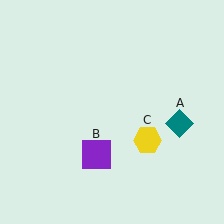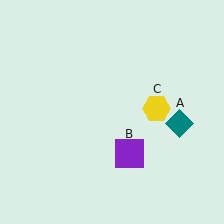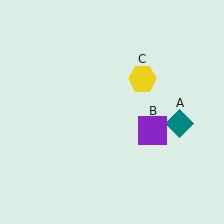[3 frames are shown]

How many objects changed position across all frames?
2 objects changed position: purple square (object B), yellow hexagon (object C).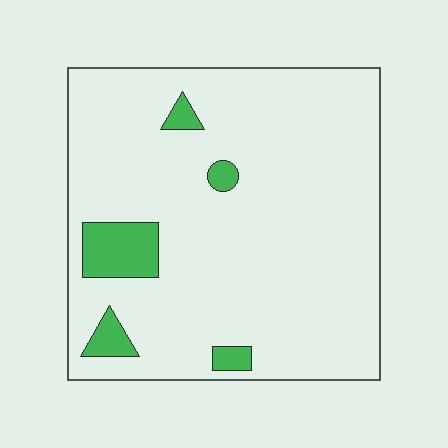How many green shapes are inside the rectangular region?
5.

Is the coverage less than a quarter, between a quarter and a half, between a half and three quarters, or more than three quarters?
Less than a quarter.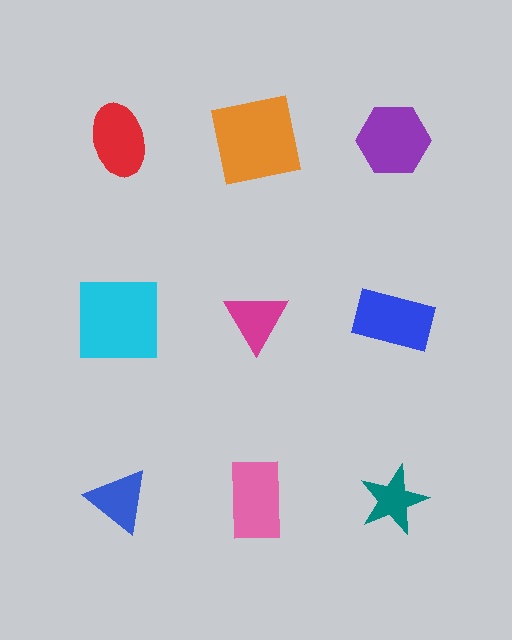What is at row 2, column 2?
A magenta triangle.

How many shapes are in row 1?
3 shapes.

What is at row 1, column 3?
A purple hexagon.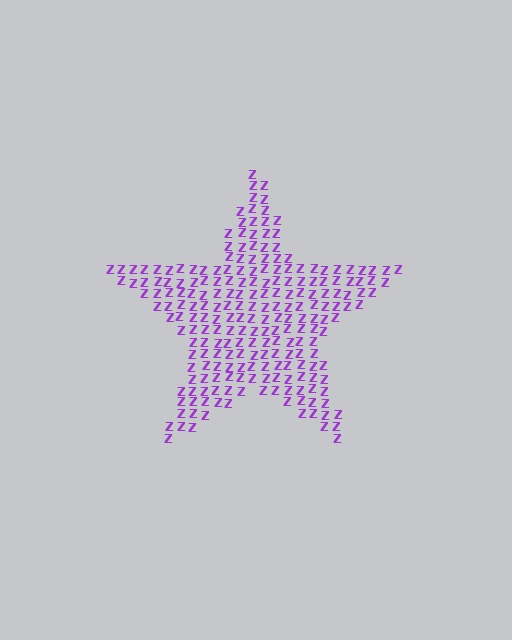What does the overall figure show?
The overall figure shows a star.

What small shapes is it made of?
It is made of small letter Z's.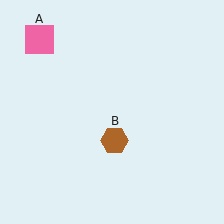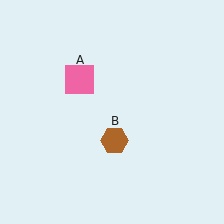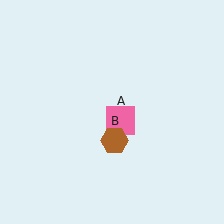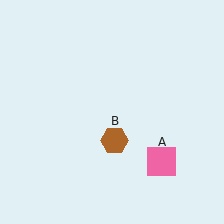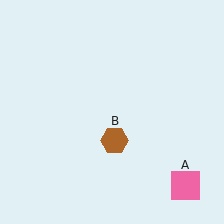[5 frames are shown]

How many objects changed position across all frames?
1 object changed position: pink square (object A).